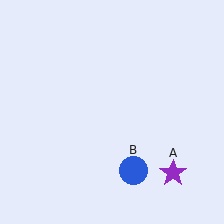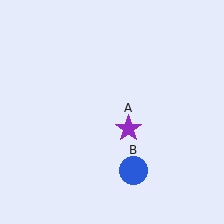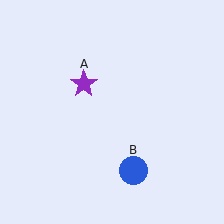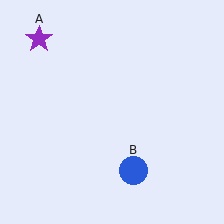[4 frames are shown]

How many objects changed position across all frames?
1 object changed position: purple star (object A).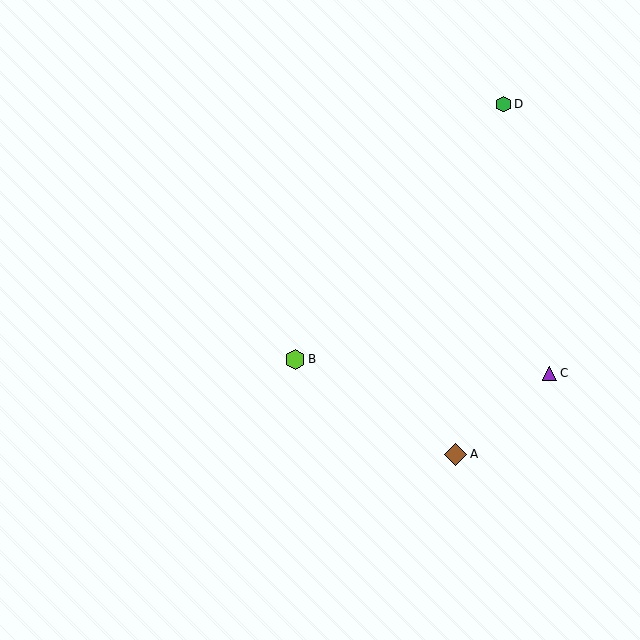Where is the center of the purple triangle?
The center of the purple triangle is at (549, 373).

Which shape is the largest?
The brown diamond (labeled A) is the largest.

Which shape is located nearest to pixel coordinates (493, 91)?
The green hexagon (labeled D) at (503, 104) is nearest to that location.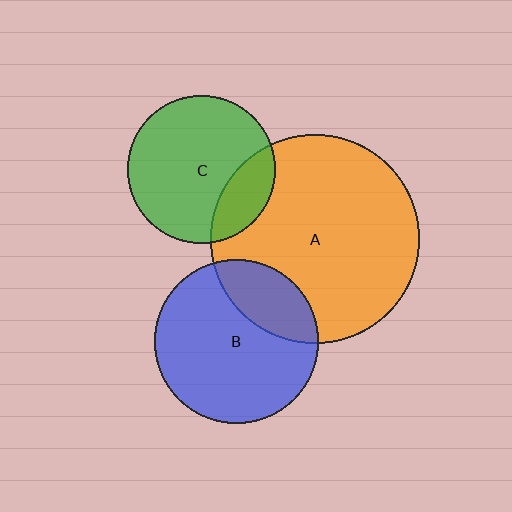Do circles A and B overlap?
Yes.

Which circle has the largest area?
Circle A (orange).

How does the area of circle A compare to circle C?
Approximately 2.0 times.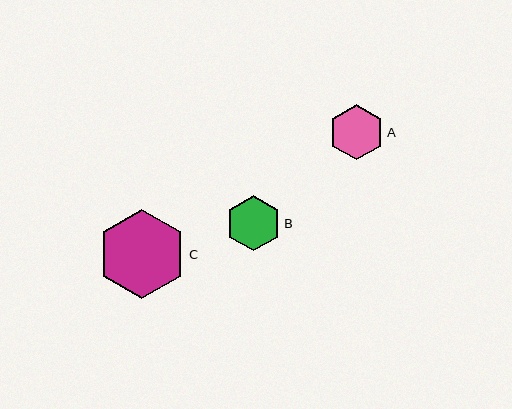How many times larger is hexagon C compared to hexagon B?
Hexagon C is approximately 1.6 times the size of hexagon B.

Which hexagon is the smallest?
Hexagon A is the smallest with a size of approximately 55 pixels.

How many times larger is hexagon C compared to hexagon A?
Hexagon C is approximately 1.6 times the size of hexagon A.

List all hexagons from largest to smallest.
From largest to smallest: C, B, A.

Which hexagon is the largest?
Hexagon C is the largest with a size of approximately 89 pixels.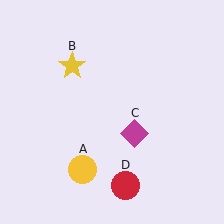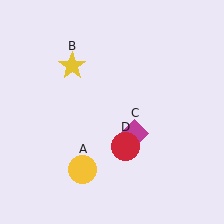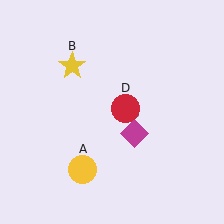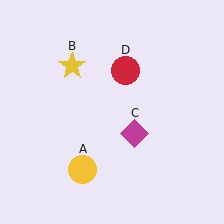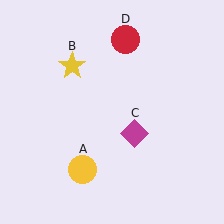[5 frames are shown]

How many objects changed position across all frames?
1 object changed position: red circle (object D).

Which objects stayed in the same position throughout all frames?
Yellow circle (object A) and yellow star (object B) and magenta diamond (object C) remained stationary.